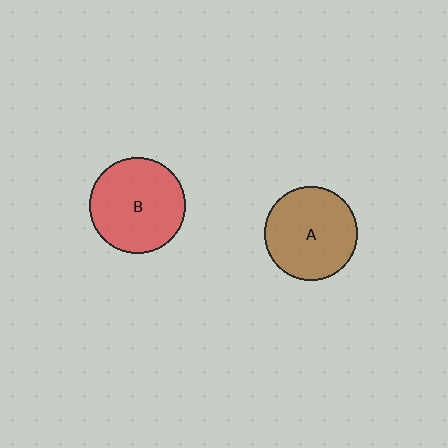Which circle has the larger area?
Circle B (red).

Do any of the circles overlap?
No, none of the circles overlap.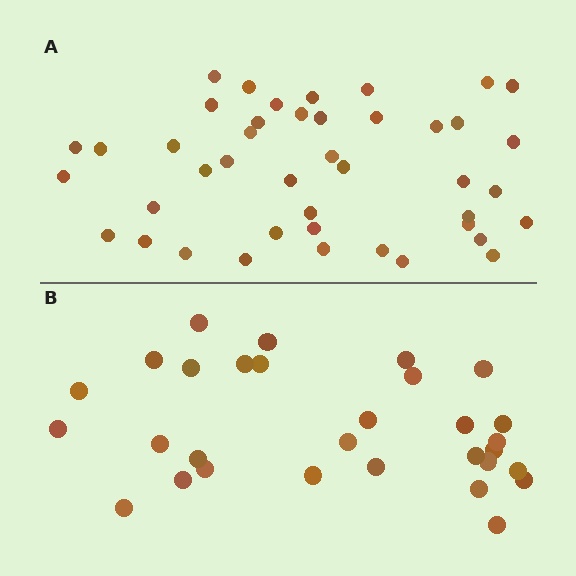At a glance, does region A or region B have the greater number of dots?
Region A (the top region) has more dots.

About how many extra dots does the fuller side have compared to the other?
Region A has approximately 15 more dots than region B.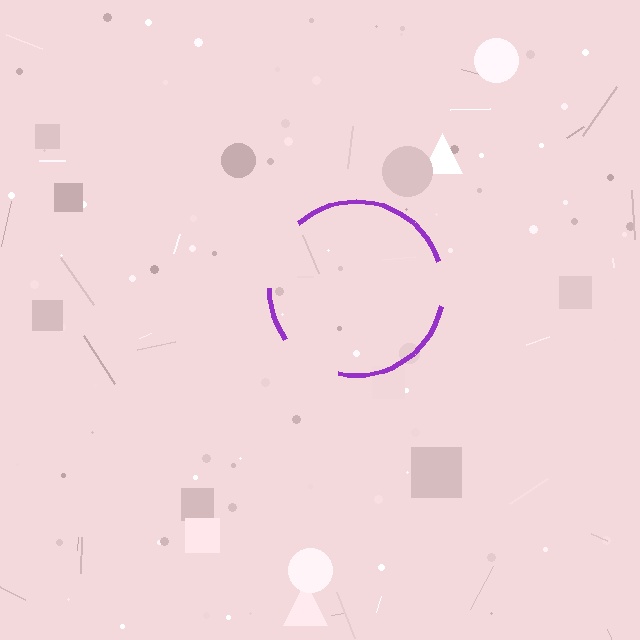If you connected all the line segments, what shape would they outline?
They would outline a circle.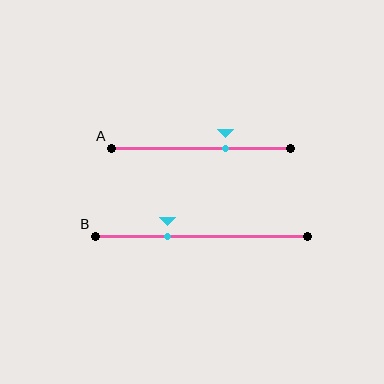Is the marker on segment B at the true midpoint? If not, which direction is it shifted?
No, the marker on segment B is shifted to the left by about 16% of the segment length.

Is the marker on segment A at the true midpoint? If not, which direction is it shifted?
No, the marker on segment A is shifted to the right by about 14% of the segment length.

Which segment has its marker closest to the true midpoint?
Segment A has its marker closest to the true midpoint.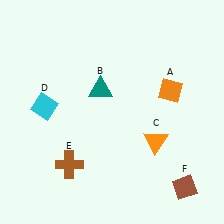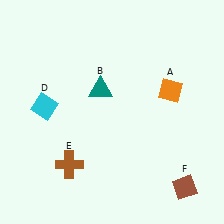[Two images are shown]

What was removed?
The orange triangle (C) was removed in Image 2.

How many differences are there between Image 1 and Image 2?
There is 1 difference between the two images.